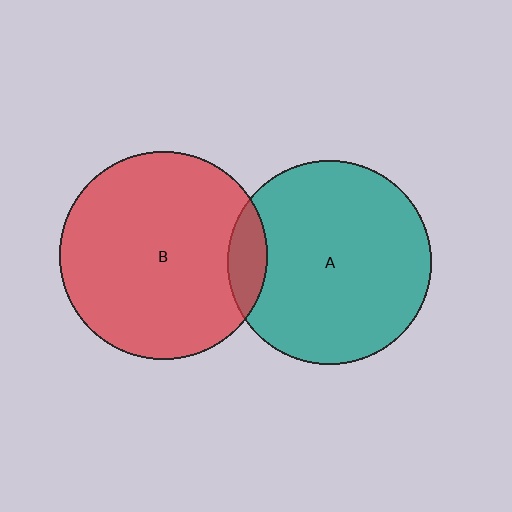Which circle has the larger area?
Circle B (red).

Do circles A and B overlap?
Yes.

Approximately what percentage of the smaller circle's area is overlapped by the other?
Approximately 10%.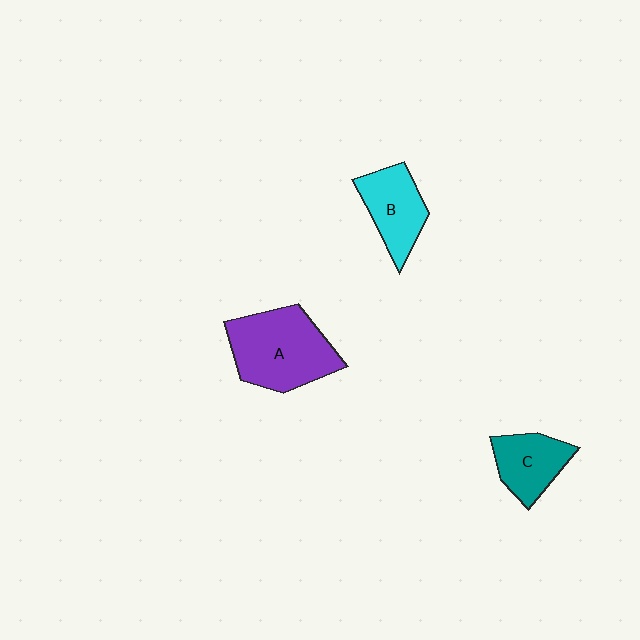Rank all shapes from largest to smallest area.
From largest to smallest: A (purple), B (cyan), C (teal).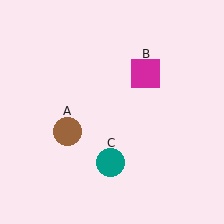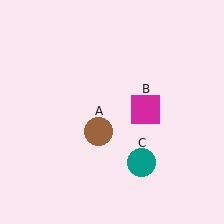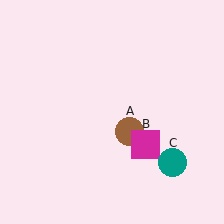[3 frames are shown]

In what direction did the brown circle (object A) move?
The brown circle (object A) moved right.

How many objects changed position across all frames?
3 objects changed position: brown circle (object A), magenta square (object B), teal circle (object C).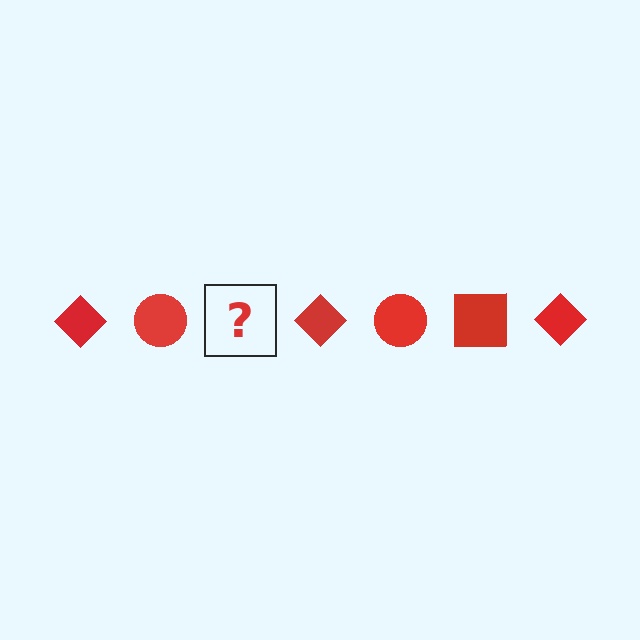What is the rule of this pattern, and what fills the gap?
The rule is that the pattern cycles through diamond, circle, square shapes in red. The gap should be filled with a red square.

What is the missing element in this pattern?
The missing element is a red square.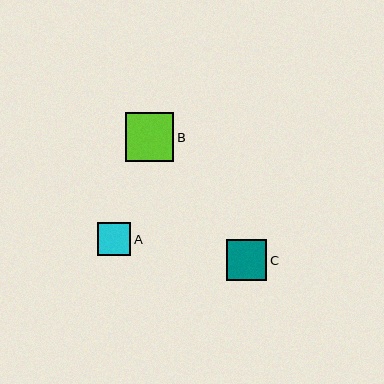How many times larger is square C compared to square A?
Square C is approximately 1.2 times the size of square A.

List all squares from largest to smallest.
From largest to smallest: B, C, A.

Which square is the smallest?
Square A is the smallest with a size of approximately 34 pixels.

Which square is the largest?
Square B is the largest with a size of approximately 49 pixels.